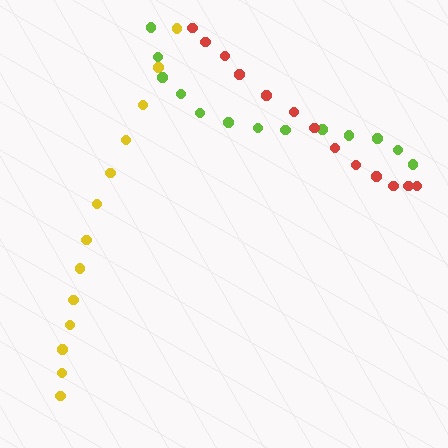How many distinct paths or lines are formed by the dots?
There are 3 distinct paths.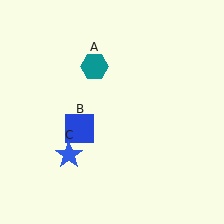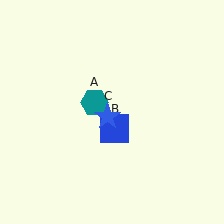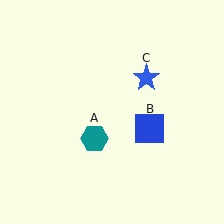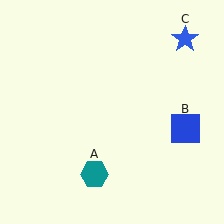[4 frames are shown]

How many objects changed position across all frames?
3 objects changed position: teal hexagon (object A), blue square (object B), blue star (object C).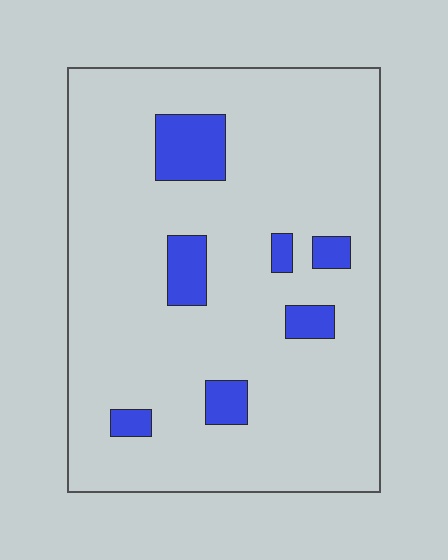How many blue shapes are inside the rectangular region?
7.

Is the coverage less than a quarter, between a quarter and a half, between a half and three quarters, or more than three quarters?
Less than a quarter.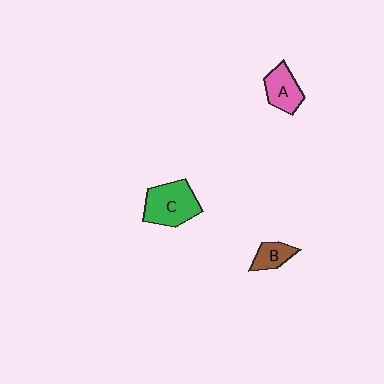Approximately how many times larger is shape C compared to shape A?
Approximately 1.5 times.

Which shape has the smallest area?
Shape B (brown).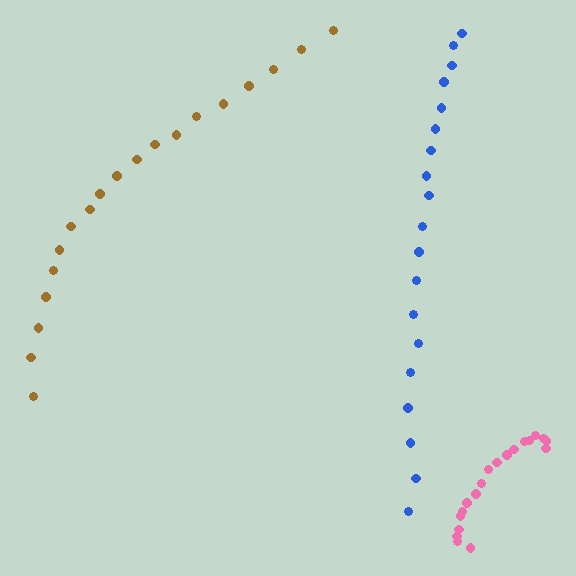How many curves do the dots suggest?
There are 3 distinct paths.